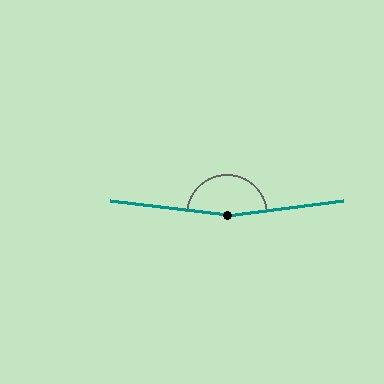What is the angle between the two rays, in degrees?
Approximately 166 degrees.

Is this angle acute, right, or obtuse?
It is obtuse.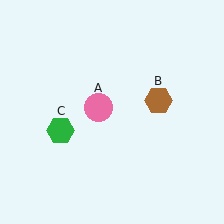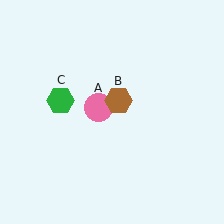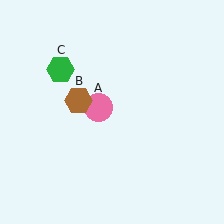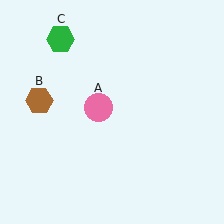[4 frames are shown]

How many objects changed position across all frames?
2 objects changed position: brown hexagon (object B), green hexagon (object C).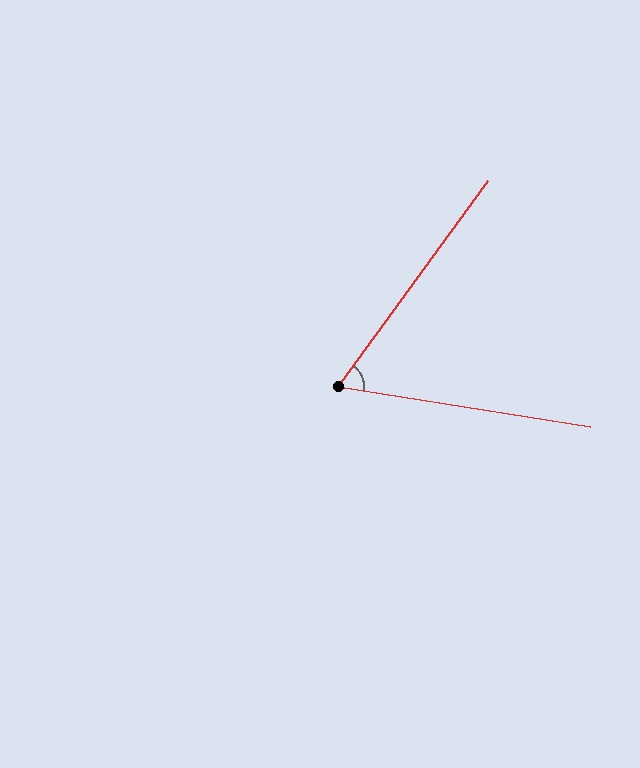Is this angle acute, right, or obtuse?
It is acute.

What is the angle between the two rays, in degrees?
Approximately 63 degrees.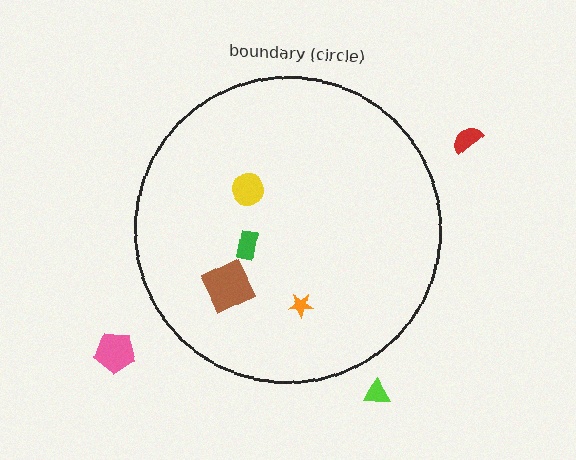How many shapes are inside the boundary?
4 inside, 3 outside.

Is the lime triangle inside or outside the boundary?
Outside.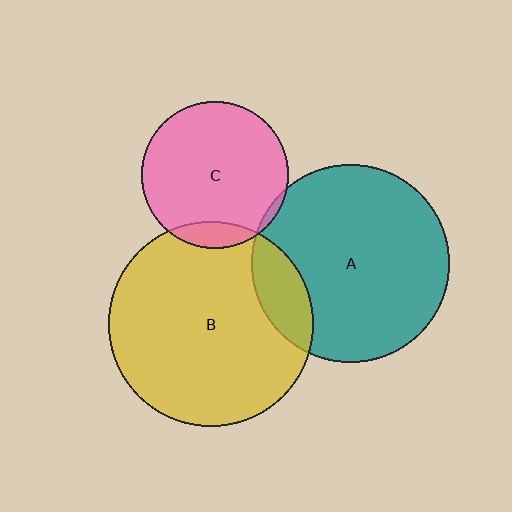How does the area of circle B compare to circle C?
Approximately 2.0 times.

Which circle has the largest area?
Circle B (yellow).